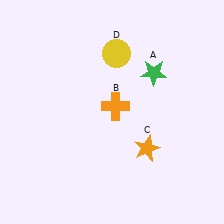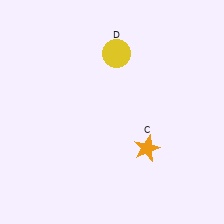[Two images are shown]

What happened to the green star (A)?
The green star (A) was removed in Image 2. It was in the top-right area of Image 1.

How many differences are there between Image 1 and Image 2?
There are 2 differences between the two images.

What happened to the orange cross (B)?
The orange cross (B) was removed in Image 2. It was in the top-right area of Image 1.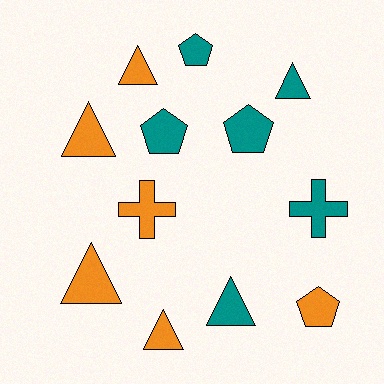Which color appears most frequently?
Teal, with 6 objects.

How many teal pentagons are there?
There are 3 teal pentagons.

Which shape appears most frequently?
Triangle, with 6 objects.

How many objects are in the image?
There are 12 objects.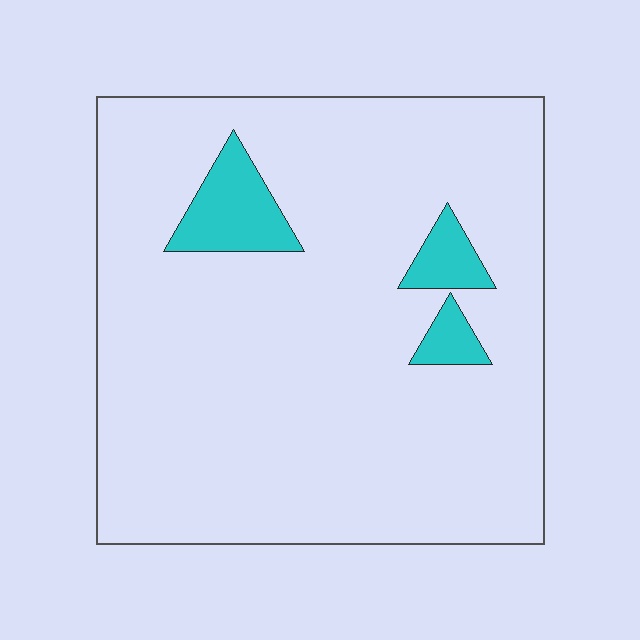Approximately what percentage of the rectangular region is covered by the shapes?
Approximately 10%.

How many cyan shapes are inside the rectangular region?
3.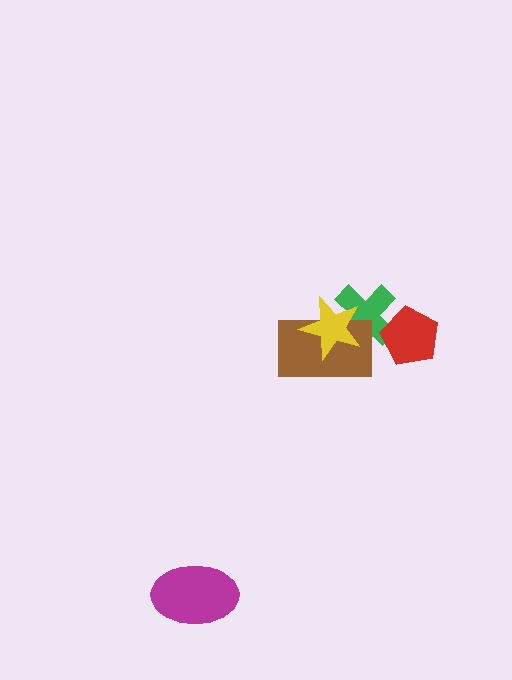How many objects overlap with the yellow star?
2 objects overlap with the yellow star.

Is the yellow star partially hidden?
No, no other shape covers it.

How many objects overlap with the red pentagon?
1 object overlaps with the red pentagon.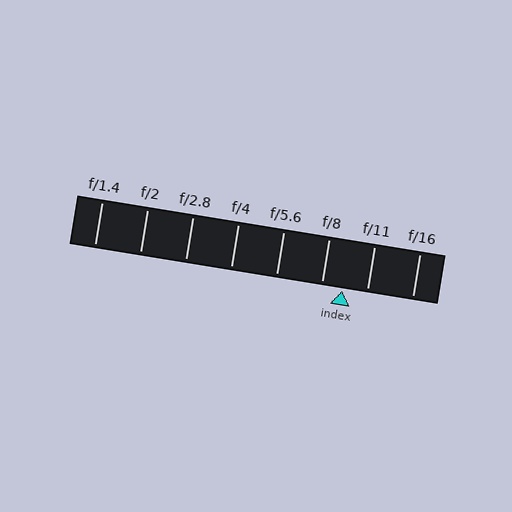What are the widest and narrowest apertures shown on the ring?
The widest aperture shown is f/1.4 and the narrowest is f/16.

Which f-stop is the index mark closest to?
The index mark is closest to f/8.